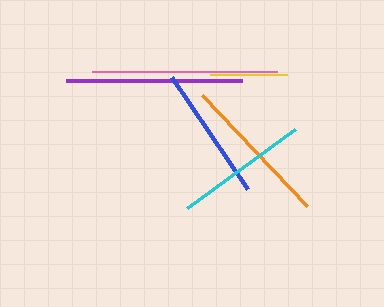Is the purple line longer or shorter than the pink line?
The pink line is longer than the purple line.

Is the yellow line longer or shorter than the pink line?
The pink line is longer than the yellow line.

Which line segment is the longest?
The pink line is the longest at approximately 186 pixels.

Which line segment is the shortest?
The yellow line is the shortest at approximately 77 pixels.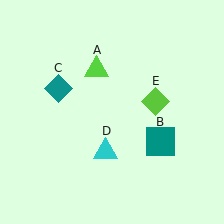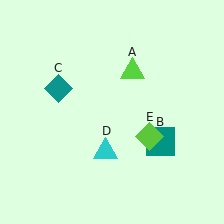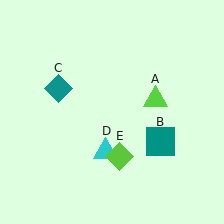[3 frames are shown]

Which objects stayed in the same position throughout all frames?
Teal square (object B) and teal diamond (object C) and cyan triangle (object D) remained stationary.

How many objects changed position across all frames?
2 objects changed position: lime triangle (object A), lime diamond (object E).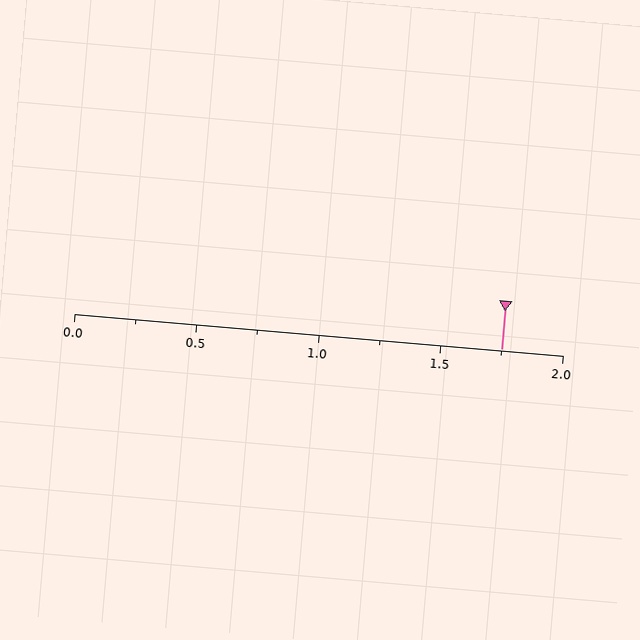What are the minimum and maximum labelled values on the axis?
The axis runs from 0.0 to 2.0.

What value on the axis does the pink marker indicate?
The marker indicates approximately 1.75.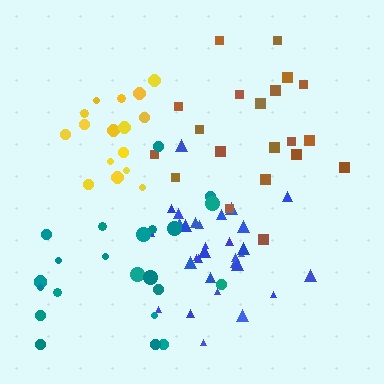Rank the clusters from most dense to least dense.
yellow, blue, brown, teal.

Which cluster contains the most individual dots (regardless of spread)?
Blue (31).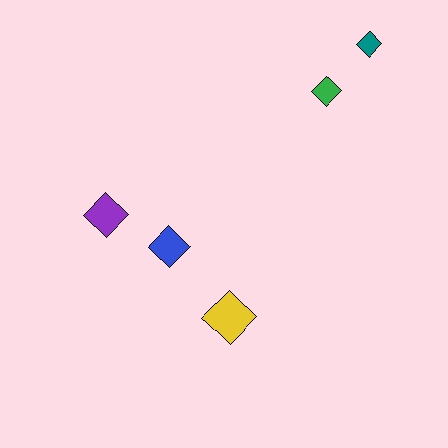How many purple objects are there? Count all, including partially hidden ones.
There is 1 purple object.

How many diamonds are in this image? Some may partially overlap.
There are 5 diamonds.